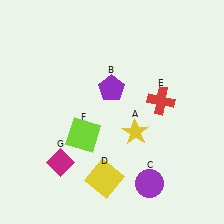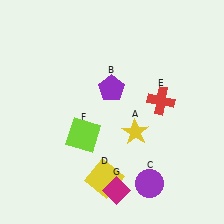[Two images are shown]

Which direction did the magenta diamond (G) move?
The magenta diamond (G) moved right.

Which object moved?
The magenta diamond (G) moved right.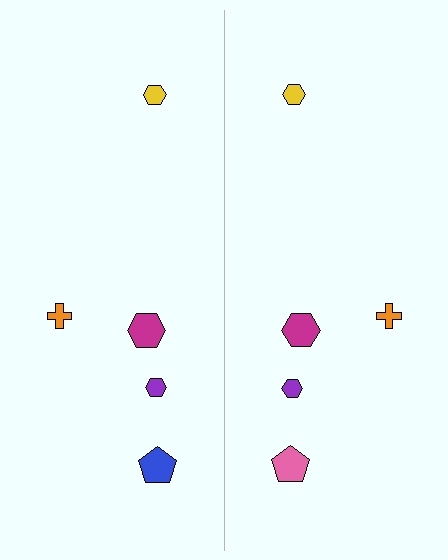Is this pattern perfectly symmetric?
No, the pattern is not perfectly symmetric. The pink pentagon on the right side breaks the symmetry — its mirror counterpart is blue.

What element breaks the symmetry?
The pink pentagon on the right side breaks the symmetry — its mirror counterpart is blue.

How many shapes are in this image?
There are 10 shapes in this image.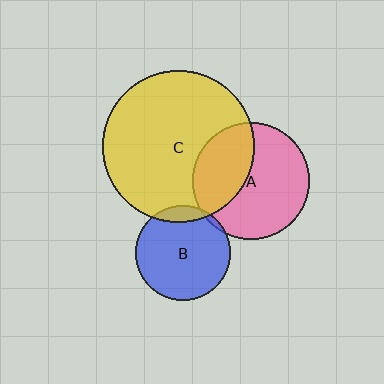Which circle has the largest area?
Circle C (yellow).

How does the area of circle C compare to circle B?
Approximately 2.6 times.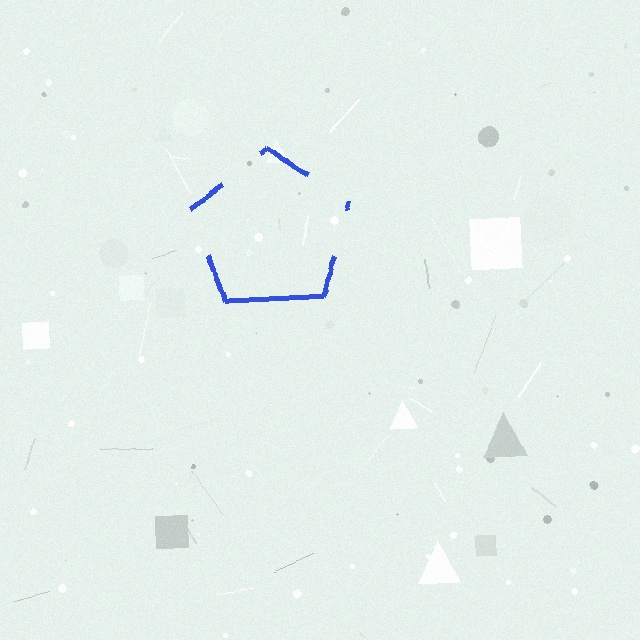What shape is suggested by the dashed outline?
The dashed outline suggests a pentagon.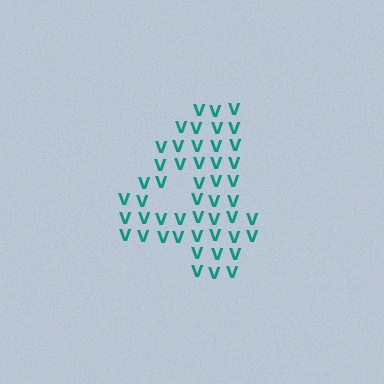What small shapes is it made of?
It is made of small letter V's.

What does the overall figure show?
The overall figure shows the digit 4.